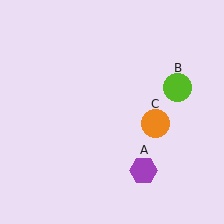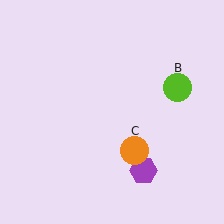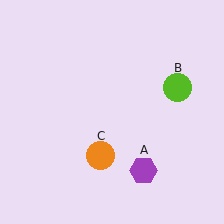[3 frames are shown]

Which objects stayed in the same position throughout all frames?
Purple hexagon (object A) and lime circle (object B) remained stationary.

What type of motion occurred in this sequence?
The orange circle (object C) rotated clockwise around the center of the scene.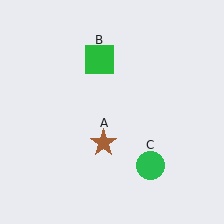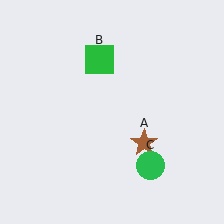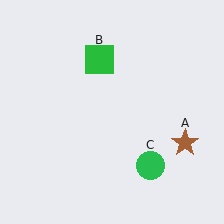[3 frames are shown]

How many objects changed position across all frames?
1 object changed position: brown star (object A).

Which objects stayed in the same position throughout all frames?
Green square (object B) and green circle (object C) remained stationary.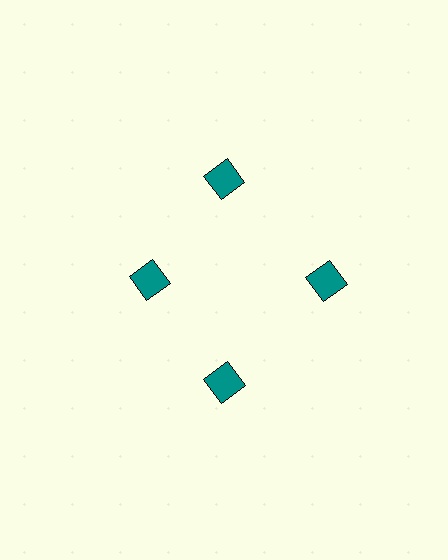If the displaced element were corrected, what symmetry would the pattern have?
It would have 4-fold rotational symmetry — the pattern would map onto itself every 90 degrees.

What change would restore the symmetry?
The symmetry would be restored by moving it outward, back onto the ring so that all 4 squares sit at equal angles and equal distance from the center.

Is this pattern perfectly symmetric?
No. The 4 teal squares are arranged in a ring, but one element near the 9 o'clock position is pulled inward toward the center, breaking the 4-fold rotational symmetry.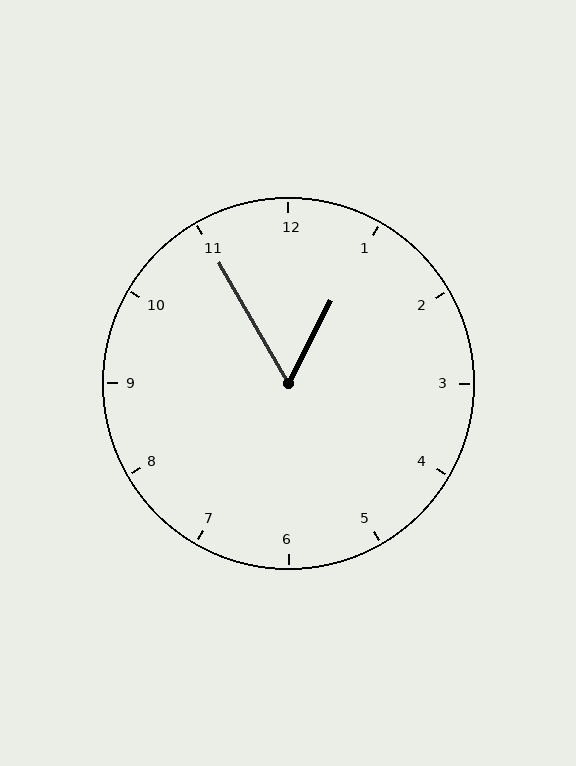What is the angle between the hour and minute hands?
Approximately 58 degrees.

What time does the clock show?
12:55.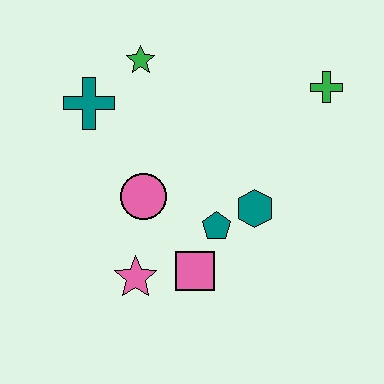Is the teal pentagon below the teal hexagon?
Yes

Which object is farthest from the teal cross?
The green cross is farthest from the teal cross.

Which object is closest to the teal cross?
The green star is closest to the teal cross.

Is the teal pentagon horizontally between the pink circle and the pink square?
No